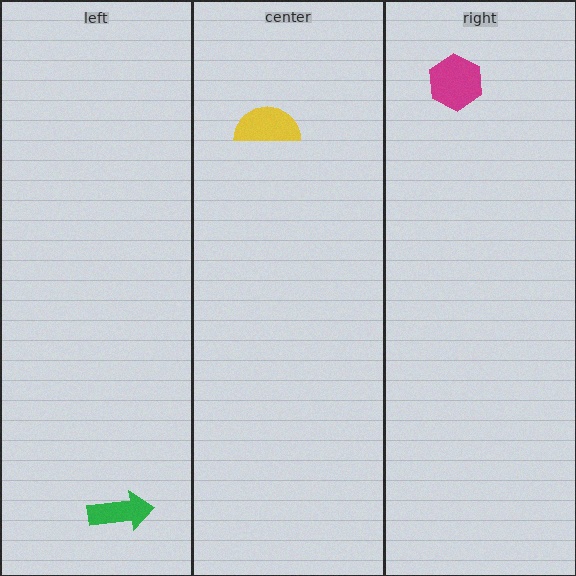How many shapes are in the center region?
1.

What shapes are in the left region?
The green arrow.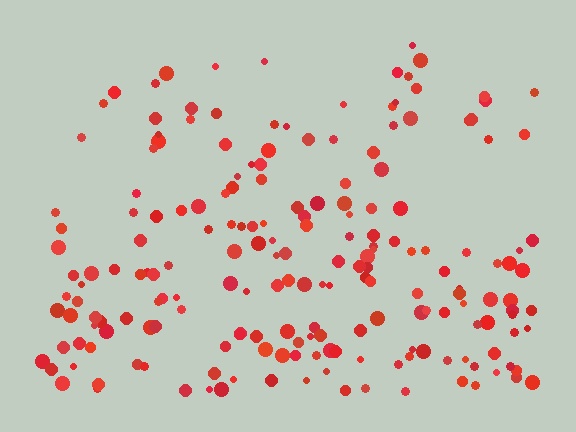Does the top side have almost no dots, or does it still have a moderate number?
Still a moderate number, just noticeably fewer than the bottom.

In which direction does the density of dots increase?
From top to bottom, with the bottom side densest.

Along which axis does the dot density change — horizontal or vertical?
Vertical.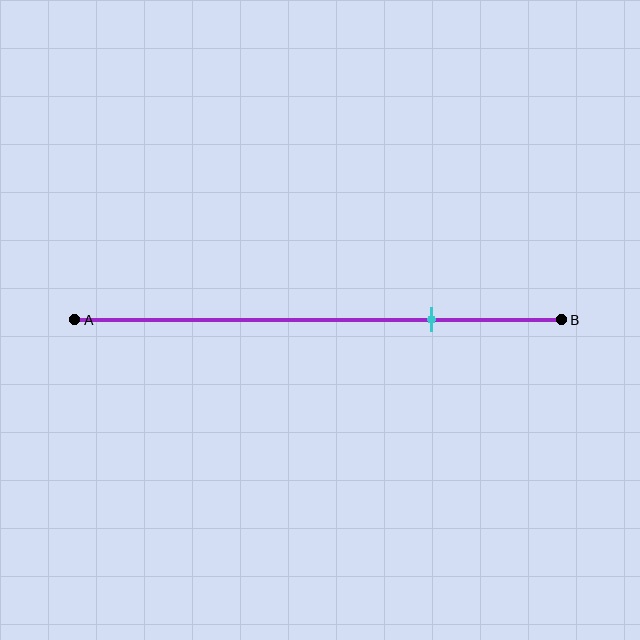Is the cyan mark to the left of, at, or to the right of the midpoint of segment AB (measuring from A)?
The cyan mark is to the right of the midpoint of segment AB.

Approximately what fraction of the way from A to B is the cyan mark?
The cyan mark is approximately 75% of the way from A to B.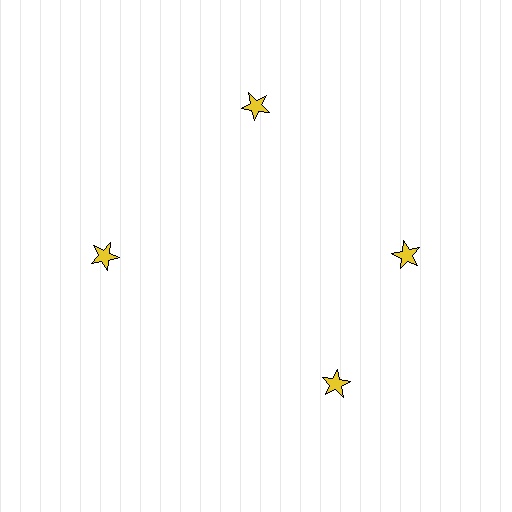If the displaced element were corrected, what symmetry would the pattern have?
It would have 4-fold rotational symmetry — the pattern would map onto itself every 90 degrees.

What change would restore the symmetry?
The symmetry would be restored by rotating it back into even spacing with its neighbors so that all 4 stars sit at equal angles and equal distance from the center.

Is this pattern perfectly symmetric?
No. The 4 yellow stars are arranged in a ring, but one element near the 6 o'clock position is rotated out of alignment along the ring, breaking the 4-fold rotational symmetry.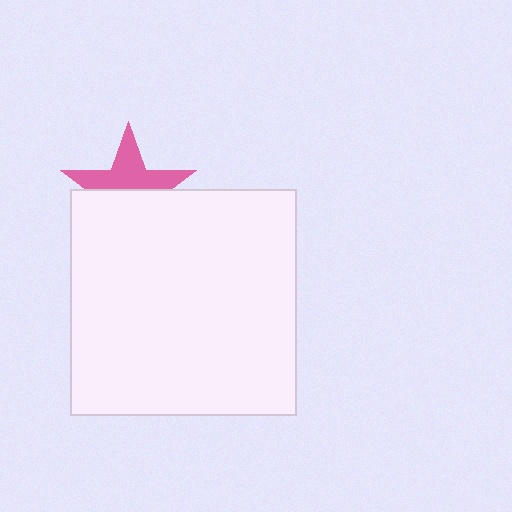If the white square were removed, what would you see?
You would see the complete pink star.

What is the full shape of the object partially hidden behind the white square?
The partially hidden object is a pink star.